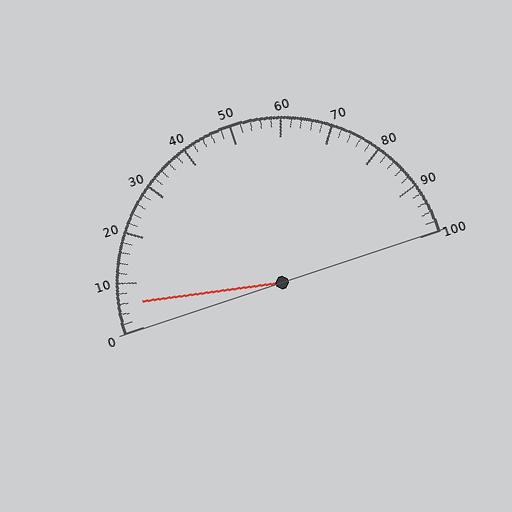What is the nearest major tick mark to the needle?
The nearest major tick mark is 10.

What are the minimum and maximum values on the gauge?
The gauge ranges from 0 to 100.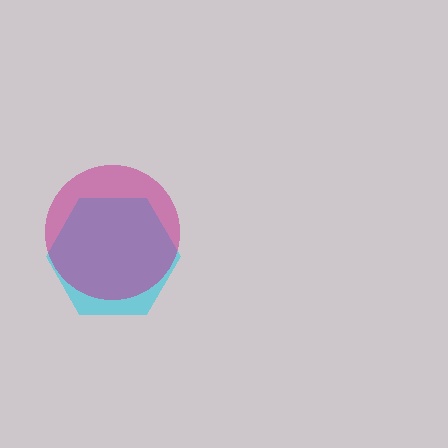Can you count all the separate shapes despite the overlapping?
Yes, there are 2 separate shapes.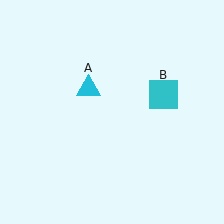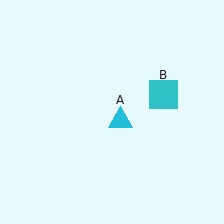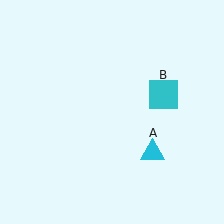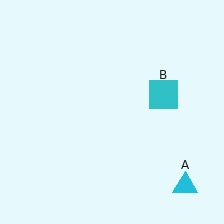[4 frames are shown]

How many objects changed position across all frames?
1 object changed position: cyan triangle (object A).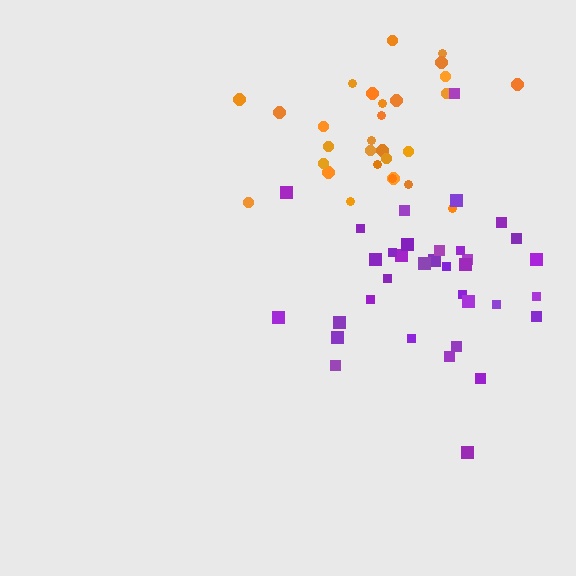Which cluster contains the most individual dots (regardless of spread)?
Purple (35).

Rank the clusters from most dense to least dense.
orange, purple.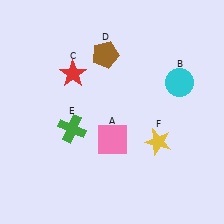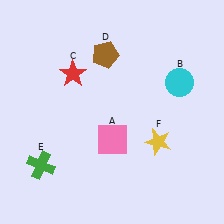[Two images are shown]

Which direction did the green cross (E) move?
The green cross (E) moved down.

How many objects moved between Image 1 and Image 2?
1 object moved between the two images.